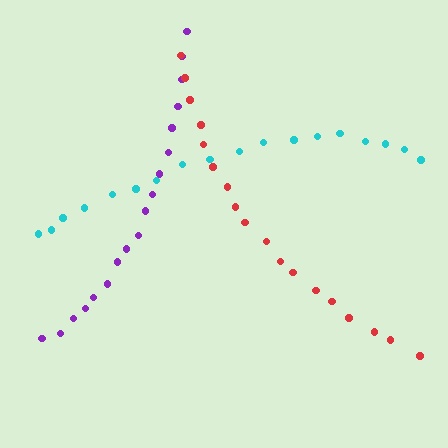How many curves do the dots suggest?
There are 3 distinct paths.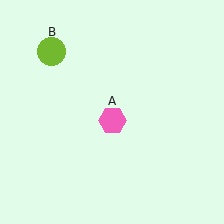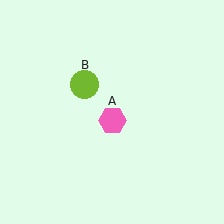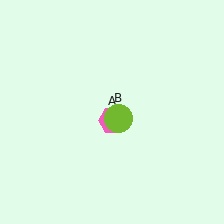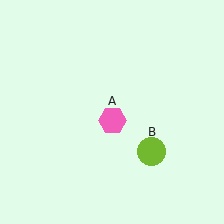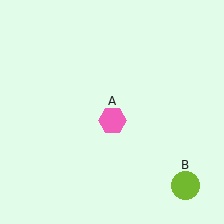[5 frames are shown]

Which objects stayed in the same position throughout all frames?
Pink hexagon (object A) remained stationary.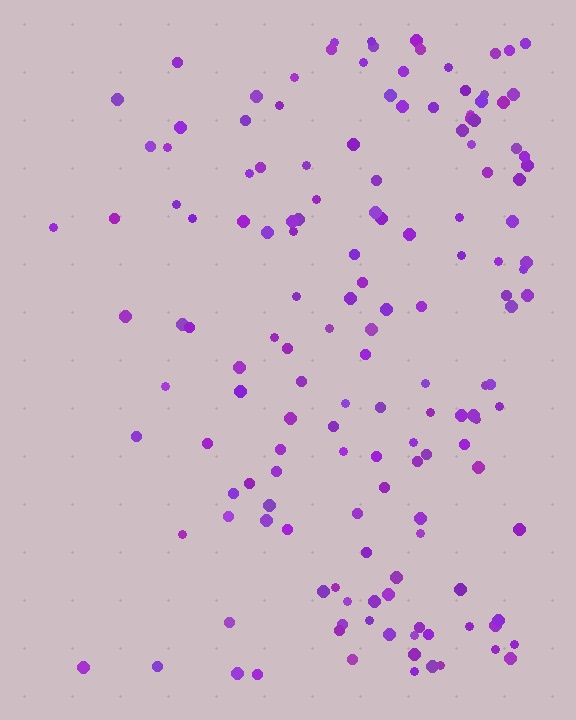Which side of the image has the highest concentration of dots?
The right.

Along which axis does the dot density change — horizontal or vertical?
Horizontal.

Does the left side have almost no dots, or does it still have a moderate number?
Still a moderate number, just noticeably fewer than the right.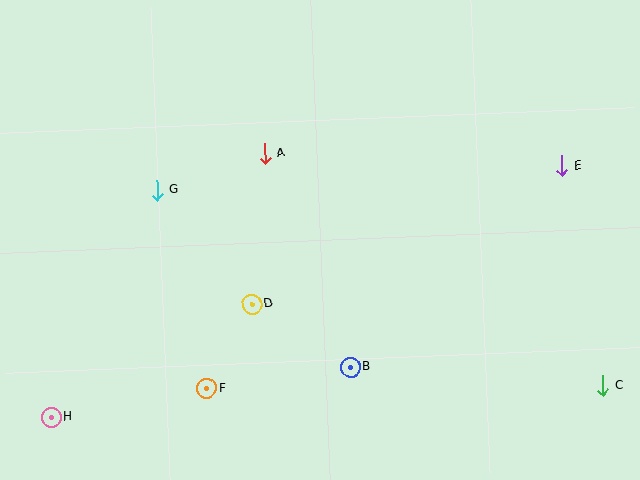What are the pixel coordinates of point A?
Point A is at (265, 154).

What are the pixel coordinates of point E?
Point E is at (562, 166).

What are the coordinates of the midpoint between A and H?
The midpoint between A and H is at (158, 285).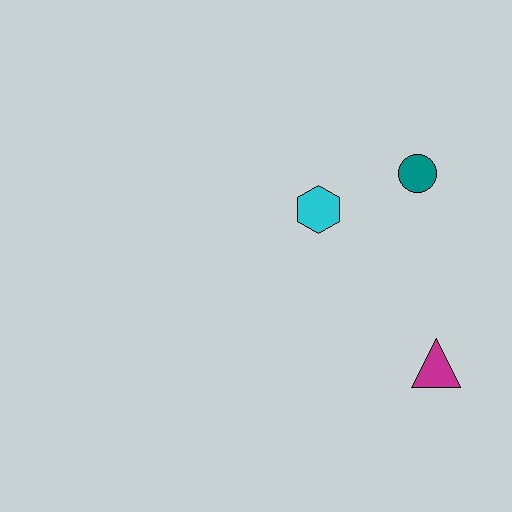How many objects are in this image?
There are 3 objects.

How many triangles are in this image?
There is 1 triangle.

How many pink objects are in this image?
There are no pink objects.